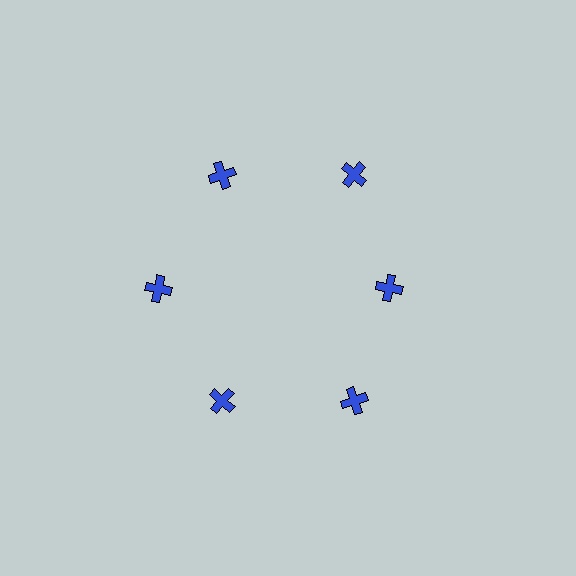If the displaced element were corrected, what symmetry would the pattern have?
It would have 6-fold rotational symmetry — the pattern would map onto itself every 60 degrees.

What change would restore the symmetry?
The symmetry would be restored by moving it outward, back onto the ring so that all 6 crosses sit at equal angles and equal distance from the center.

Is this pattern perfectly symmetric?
No. The 6 blue crosses are arranged in a ring, but one element near the 3 o'clock position is pulled inward toward the center, breaking the 6-fold rotational symmetry.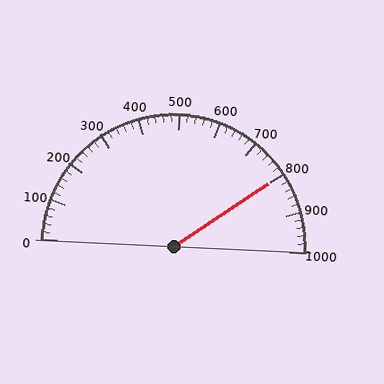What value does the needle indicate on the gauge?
The needle indicates approximately 800.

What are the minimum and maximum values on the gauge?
The gauge ranges from 0 to 1000.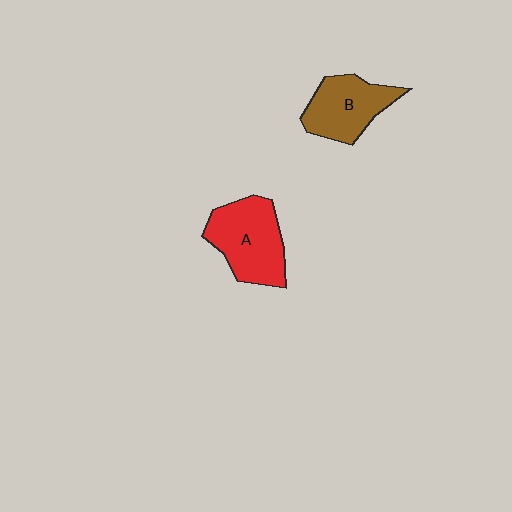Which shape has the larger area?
Shape A (red).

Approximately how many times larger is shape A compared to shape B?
Approximately 1.2 times.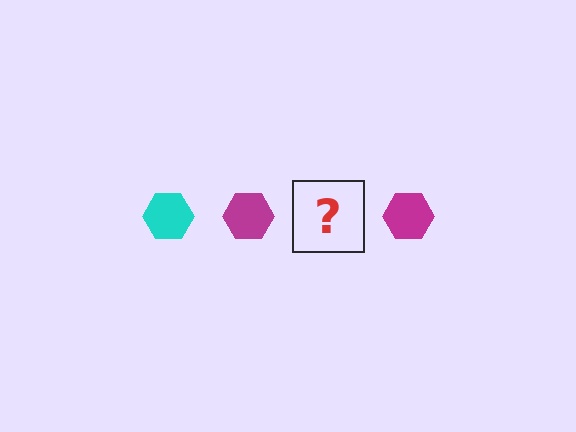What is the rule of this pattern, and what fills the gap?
The rule is that the pattern cycles through cyan, magenta hexagons. The gap should be filled with a cyan hexagon.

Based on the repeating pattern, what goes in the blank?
The blank should be a cyan hexagon.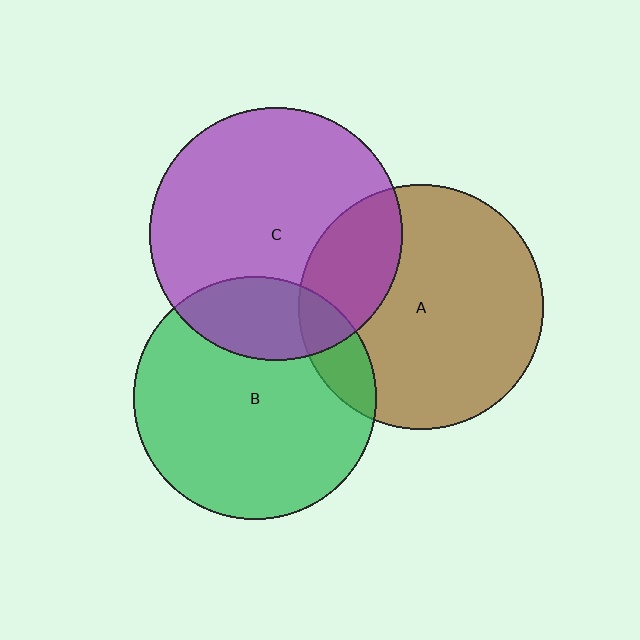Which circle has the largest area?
Circle C (purple).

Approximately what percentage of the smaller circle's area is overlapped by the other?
Approximately 25%.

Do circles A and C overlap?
Yes.